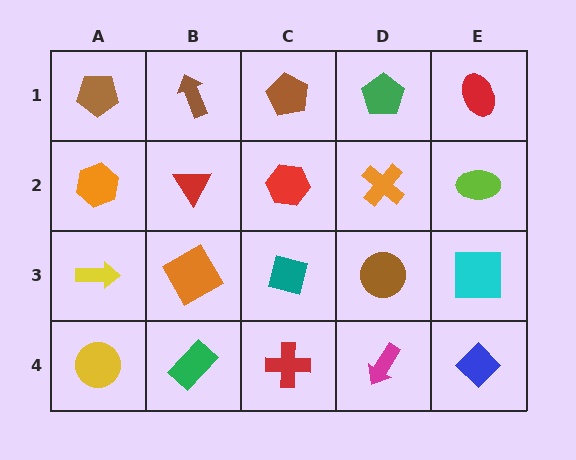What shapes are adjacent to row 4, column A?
A yellow arrow (row 3, column A), a green rectangle (row 4, column B).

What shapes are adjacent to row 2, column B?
A brown arrow (row 1, column B), an orange diamond (row 3, column B), an orange hexagon (row 2, column A), a red hexagon (row 2, column C).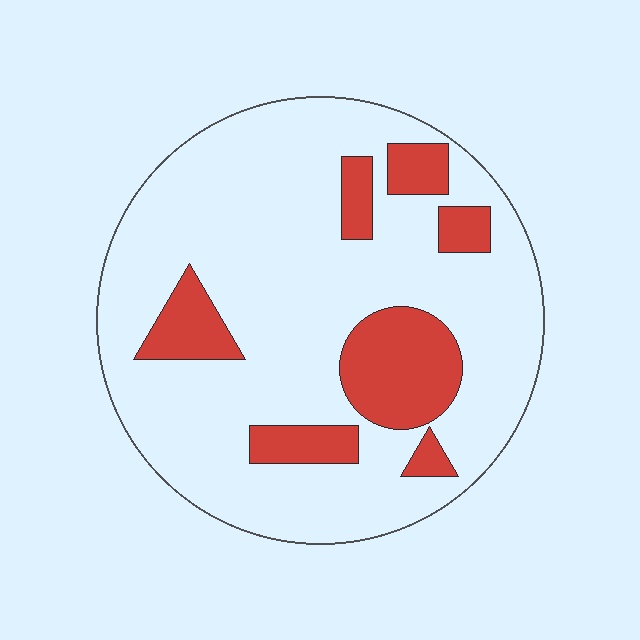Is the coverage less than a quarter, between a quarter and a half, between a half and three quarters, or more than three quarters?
Less than a quarter.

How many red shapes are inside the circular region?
7.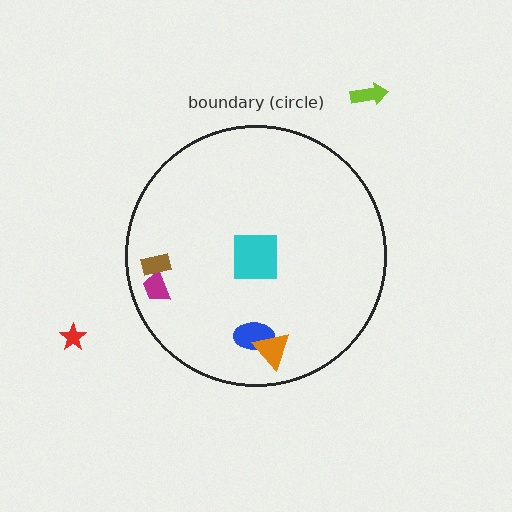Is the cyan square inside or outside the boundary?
Inside.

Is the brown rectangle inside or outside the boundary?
Inside.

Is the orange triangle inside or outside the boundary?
Inside.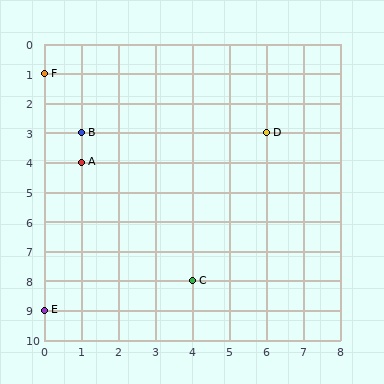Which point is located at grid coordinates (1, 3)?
Point B is at (1, 3).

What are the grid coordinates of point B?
Point B is at grid coordinates (1, 3).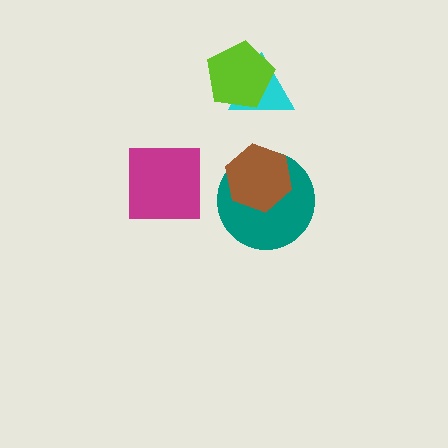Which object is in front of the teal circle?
The brown hexagon is in front of the teal circle.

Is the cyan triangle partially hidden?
Yes, it is partially covered by another shape.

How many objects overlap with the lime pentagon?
1 object overlaps with the lime pentagon.